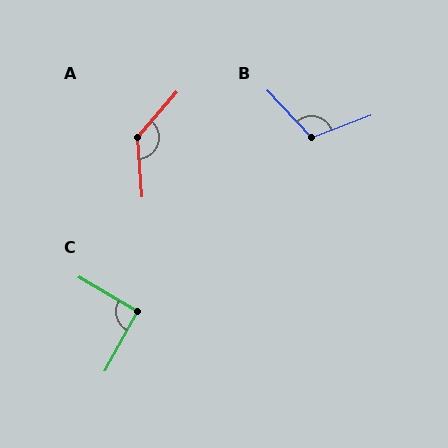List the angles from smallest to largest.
C (92°), B (112°), A (135°).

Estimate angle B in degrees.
Approximately 112 degrees.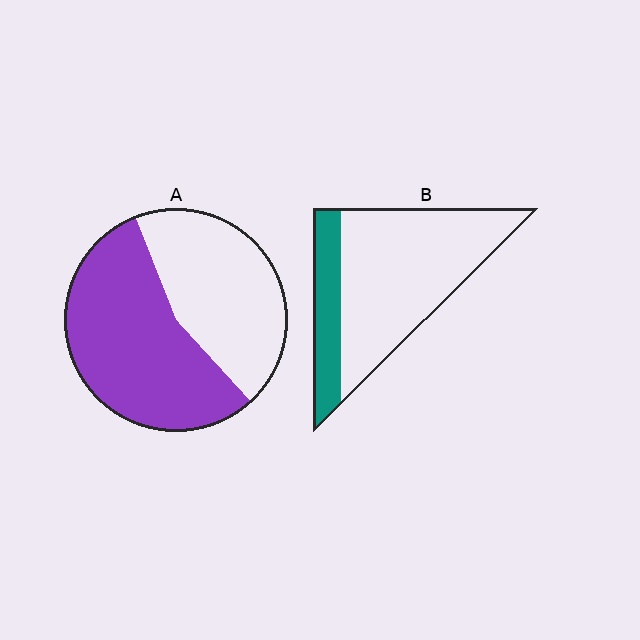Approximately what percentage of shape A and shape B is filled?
A is approximately 55% and B is approximately 25%.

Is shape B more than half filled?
No.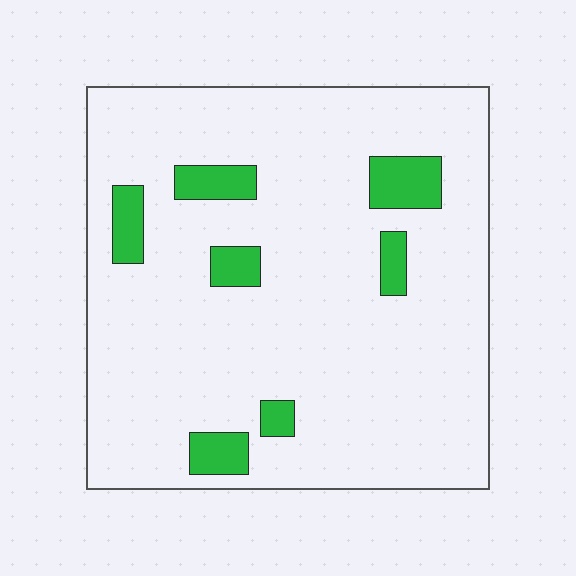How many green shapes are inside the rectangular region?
7.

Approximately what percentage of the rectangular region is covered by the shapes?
Approximately 10%.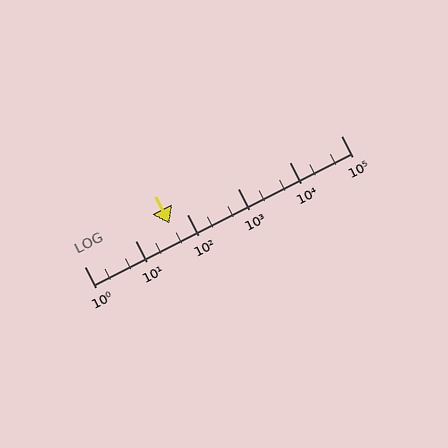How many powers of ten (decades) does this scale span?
The scale spans 5 decades, from 1 to 100000.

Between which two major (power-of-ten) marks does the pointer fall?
The pointer is between 10 and 100.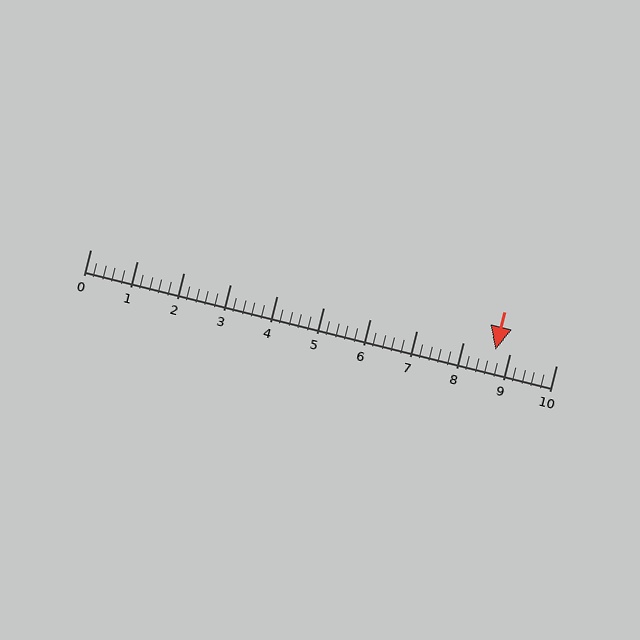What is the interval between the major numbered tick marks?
The major tick marks are spaced 1 units apart.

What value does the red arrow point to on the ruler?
The red arrow points to approximately 8.7.